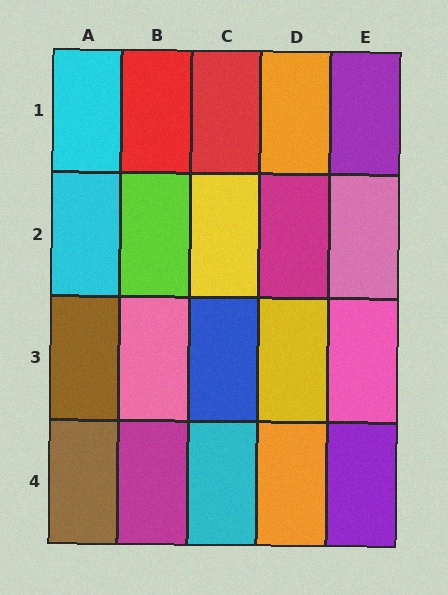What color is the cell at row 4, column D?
Orange.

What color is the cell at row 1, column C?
Red.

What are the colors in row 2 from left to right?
Cyan, lime, yellow, magenta, pink.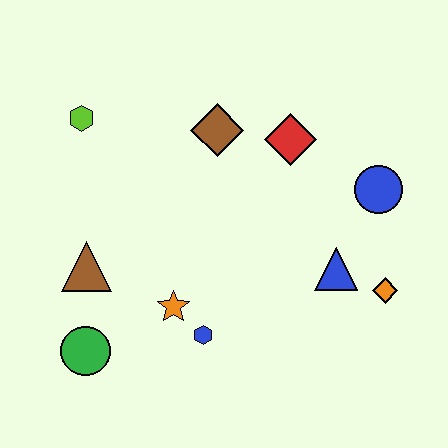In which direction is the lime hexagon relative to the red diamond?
The lime hexagon is to the left of the red diamond.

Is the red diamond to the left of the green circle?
No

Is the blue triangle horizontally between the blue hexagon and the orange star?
No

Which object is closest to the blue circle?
The blue triangle is closest to the blue circle.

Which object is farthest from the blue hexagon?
The lime hexagon is farthest from the blue hexagon.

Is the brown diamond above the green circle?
Yes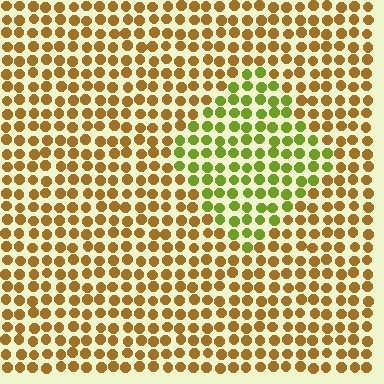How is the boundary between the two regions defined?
The boundary is defined purely by a slight shift in hue (about 47 degrees). Spacing, size, and orientation are identical on both sides.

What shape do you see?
I see a diamond.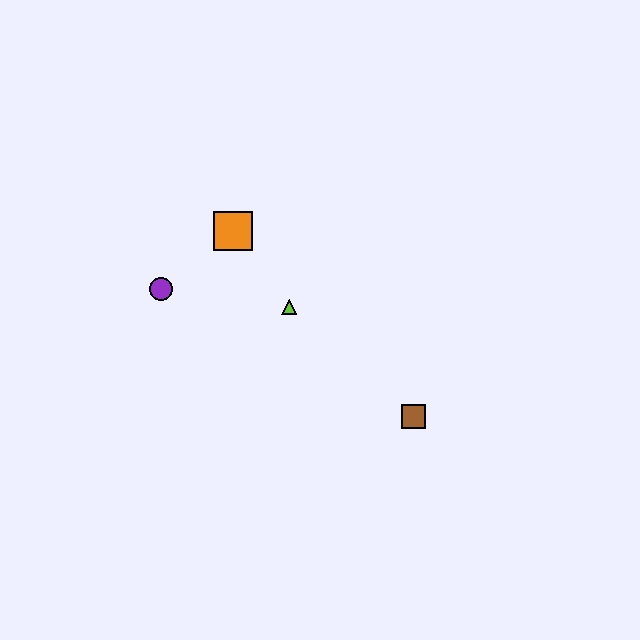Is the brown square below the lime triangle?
Yes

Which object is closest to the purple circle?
The orange square is closest to the purple circle.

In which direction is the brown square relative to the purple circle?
The brown square is to the right of the purple circle.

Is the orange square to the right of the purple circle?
Yes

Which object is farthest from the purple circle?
The brown square is farthest from the purple circle.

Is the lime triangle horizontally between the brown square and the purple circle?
Yes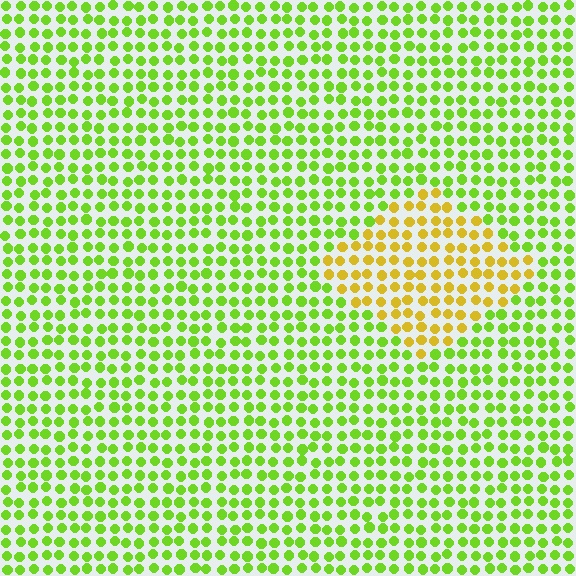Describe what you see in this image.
The image is filled with small lime elements in a uniform arrangement. A diamond-shaped region is visible where the elements are tinted to a slightly different hue, forming a subtle color boundary.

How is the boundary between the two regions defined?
The boundary is defined purely by a slight shift in hue (about 45 degrees). Spacing, size, and orientation are identical on both sides.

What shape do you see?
I see a diamond.